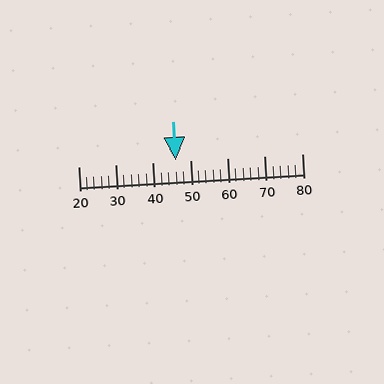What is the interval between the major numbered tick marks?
The major tick marks are spaced 10 units apart.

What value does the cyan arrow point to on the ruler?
The cyan arrow points to approximately 46.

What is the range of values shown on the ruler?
The ruler shows values from 20 to 80.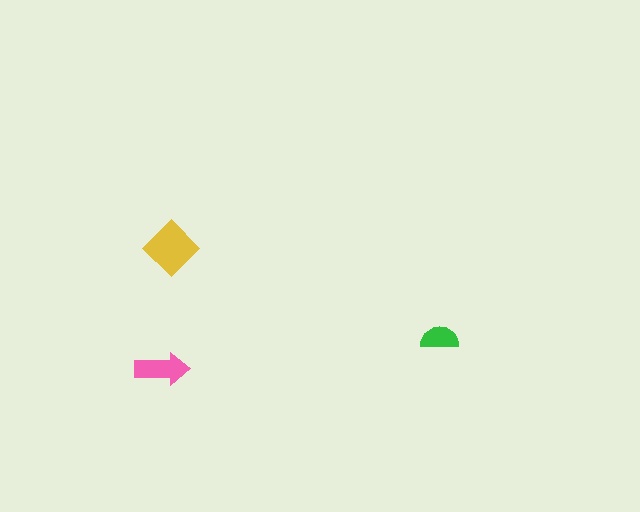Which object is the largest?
The yellow diamond.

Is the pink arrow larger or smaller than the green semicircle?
Larger.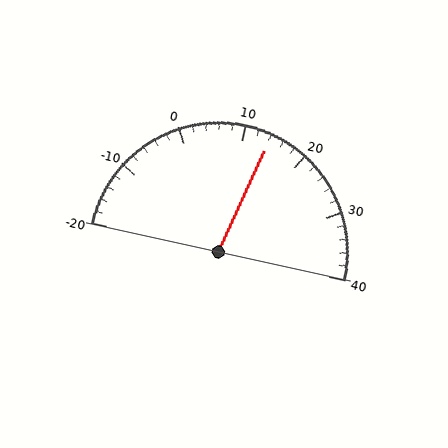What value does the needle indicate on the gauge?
The needle indicates approximately 14.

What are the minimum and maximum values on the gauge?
The gauge ranges from -20 to 40.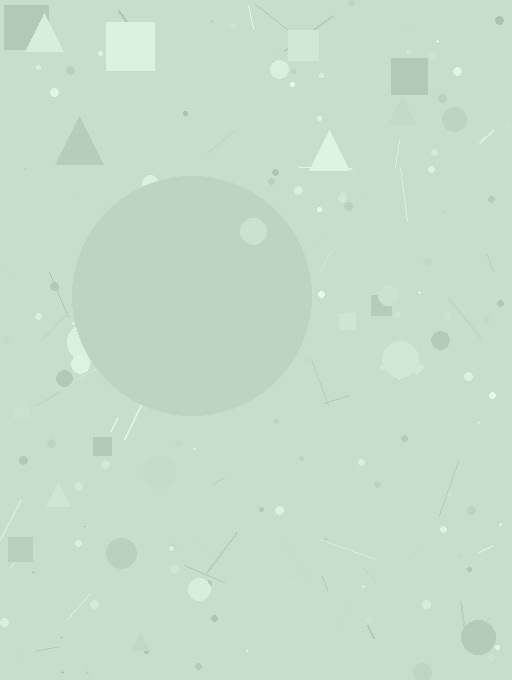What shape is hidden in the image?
A circle is hidden in the image.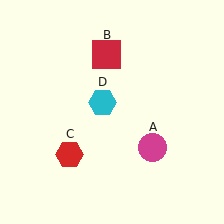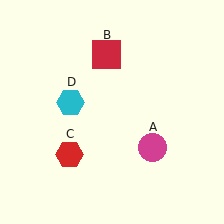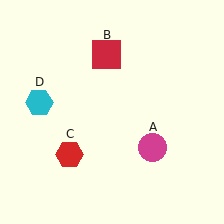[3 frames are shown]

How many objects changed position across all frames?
1 object changed position: cyan hexagon (object D).